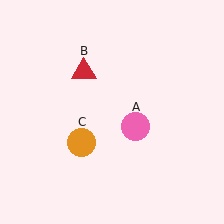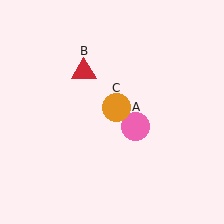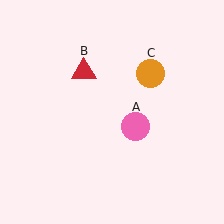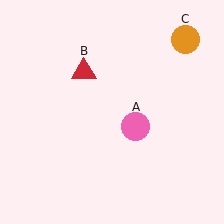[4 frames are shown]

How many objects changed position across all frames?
1 object changed position: orange circle (object C).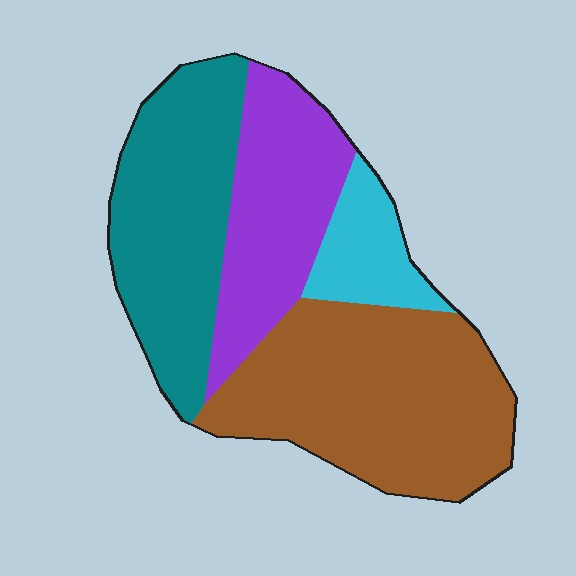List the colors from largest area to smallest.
From largest to smallest: brown, teal, purple, cyan.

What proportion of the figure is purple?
Purple covers around 25% of the figure.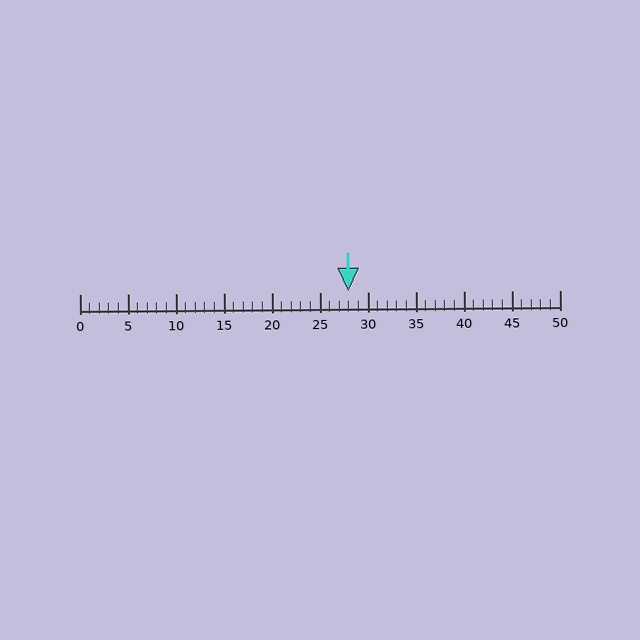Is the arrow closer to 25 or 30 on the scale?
The arrow is closer to 30.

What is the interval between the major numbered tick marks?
The major tick marks are spaced 5 units apart.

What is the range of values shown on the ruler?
The ruler shows values from 0 to 50.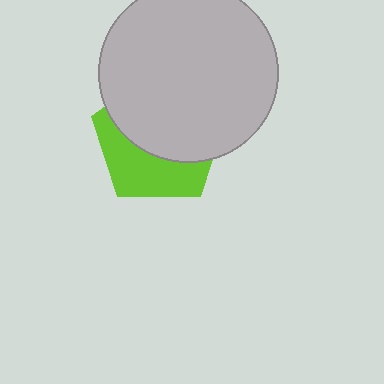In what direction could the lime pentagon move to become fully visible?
The lime pentagon could move down. That would shift it out from behind the light gray circle entirely.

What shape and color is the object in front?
The object in front is a light gray circle.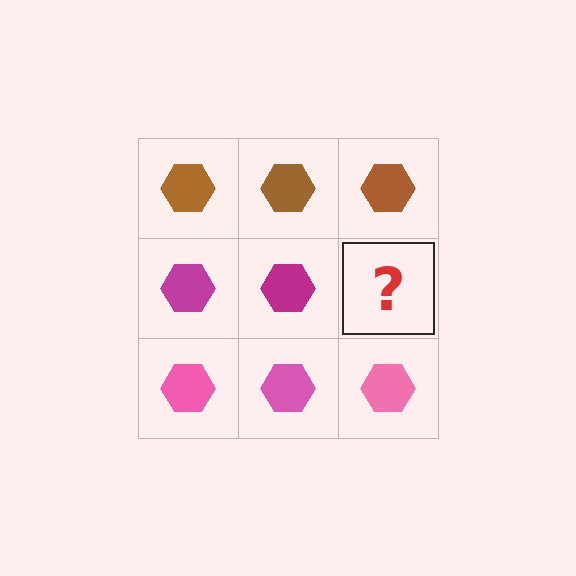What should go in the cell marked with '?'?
The missing cell should contain a magenta hexagon.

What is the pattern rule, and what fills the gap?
The rule is that each row has a consistent color. The gap should be filled with a magenta hexagon.